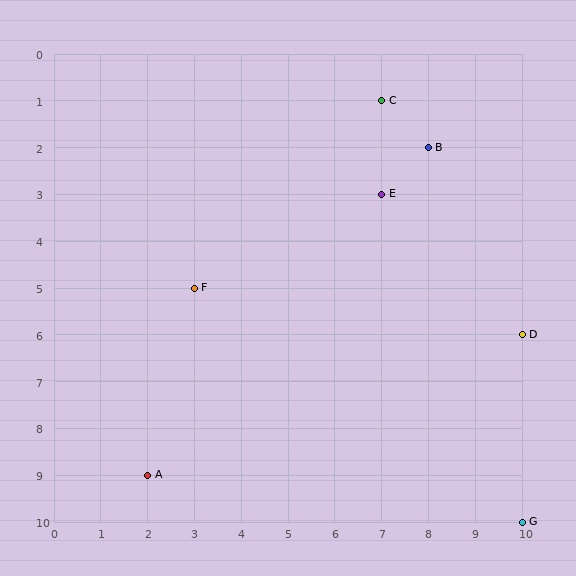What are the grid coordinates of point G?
Point G is at grid coordinates (10, 10).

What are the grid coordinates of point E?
Point E is at grid coordinates (7, 3).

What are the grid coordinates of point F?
Point F is at grid coordinates (3, 5).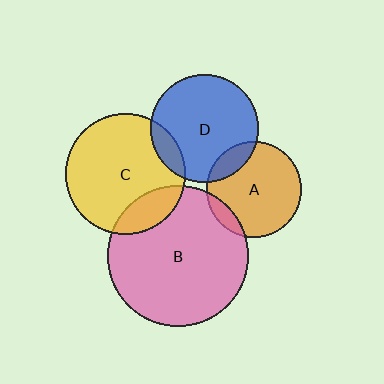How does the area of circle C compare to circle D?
Approximately 1.2 times.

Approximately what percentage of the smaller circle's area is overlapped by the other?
Approximately 10%.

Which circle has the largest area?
Circle B (pink).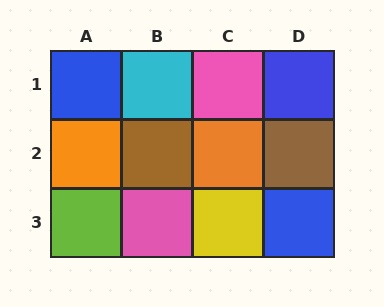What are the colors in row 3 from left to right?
Lime, pink, yellow, blue.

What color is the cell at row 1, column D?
Blue.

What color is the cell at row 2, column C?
Orange.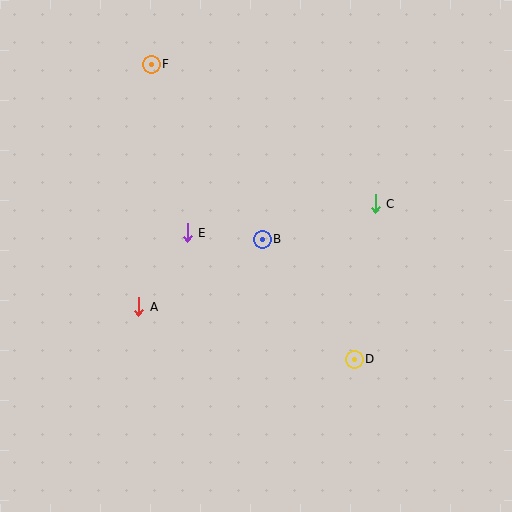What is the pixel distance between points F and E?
The distance between F and E is 172 pixels.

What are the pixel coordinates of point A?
Point A is at (139, 307).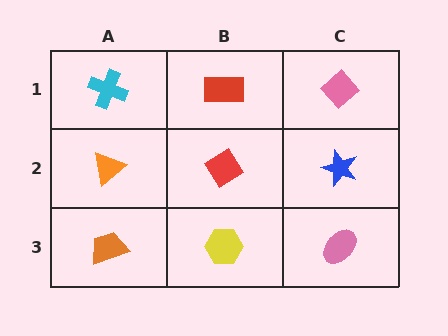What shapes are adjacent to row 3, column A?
An orange triangle (row 2, column A), a yellow hexagon (row 3, column B).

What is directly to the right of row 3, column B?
A pink ellipse.